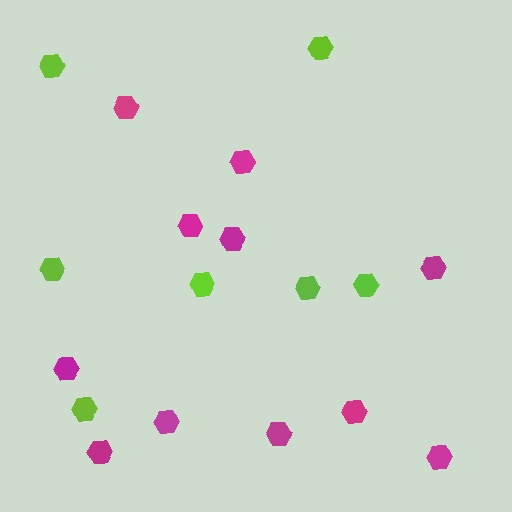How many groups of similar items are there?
There are 2 groups: one group of magenta hexagons (11) and one group of lime hexagons (7).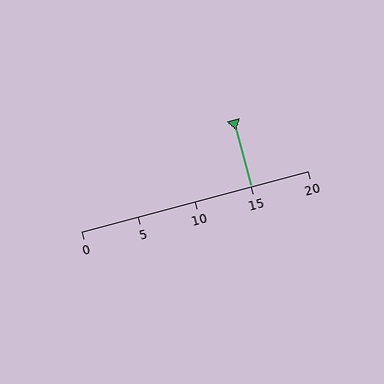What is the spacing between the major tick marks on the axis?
The major ticks are spaced 5 apart.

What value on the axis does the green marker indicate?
The marker indicates approximately 15.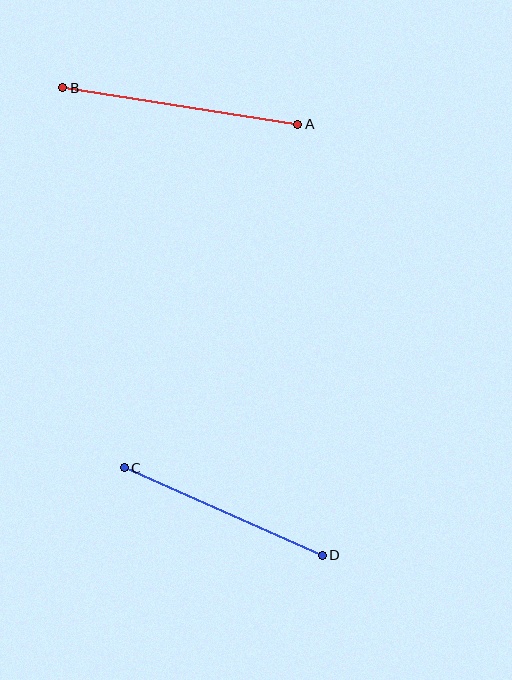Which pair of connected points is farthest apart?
Points A and B are farthest apart.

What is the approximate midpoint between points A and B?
The midpoint is at approximately (180, 106) pixels.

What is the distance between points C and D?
The distance is approximately 217 pixels.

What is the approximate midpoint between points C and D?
The midpoint is at approximately (223, 512) pixels.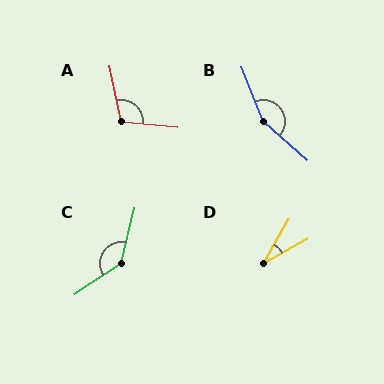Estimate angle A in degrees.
Approximately 108 degrees.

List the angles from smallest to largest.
D (31°), A (108°), C (137°), B (154°).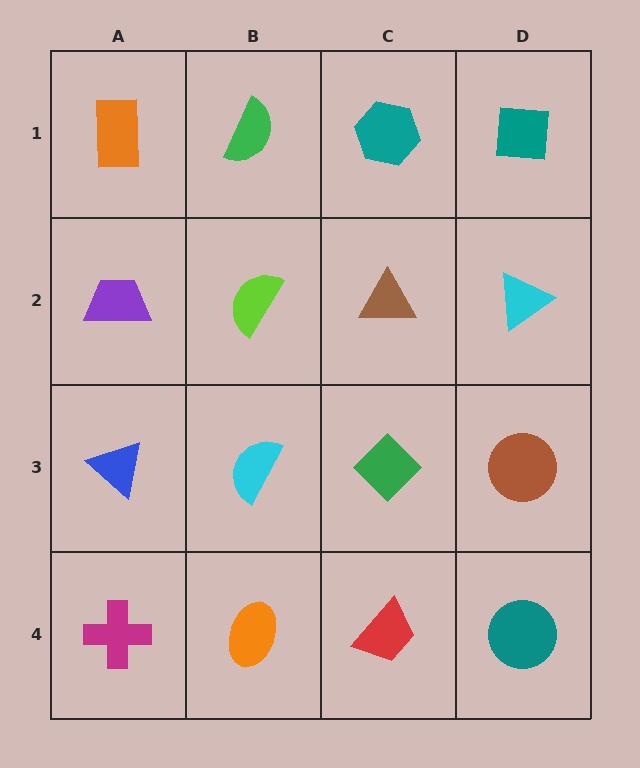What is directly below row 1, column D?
A cyan triangle.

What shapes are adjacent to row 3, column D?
A cyan triangle (row 2, column D), a teal circle (row 4, column D), a green diamond (row 3, column C).